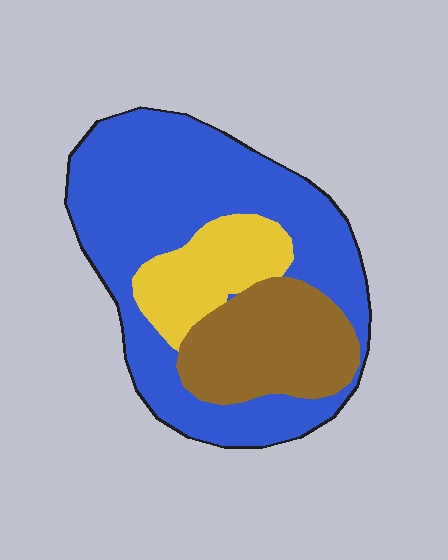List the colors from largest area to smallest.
From largest to smallest: blue, brown, yellow.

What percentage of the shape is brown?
Brown covers roughly 25% of the shape.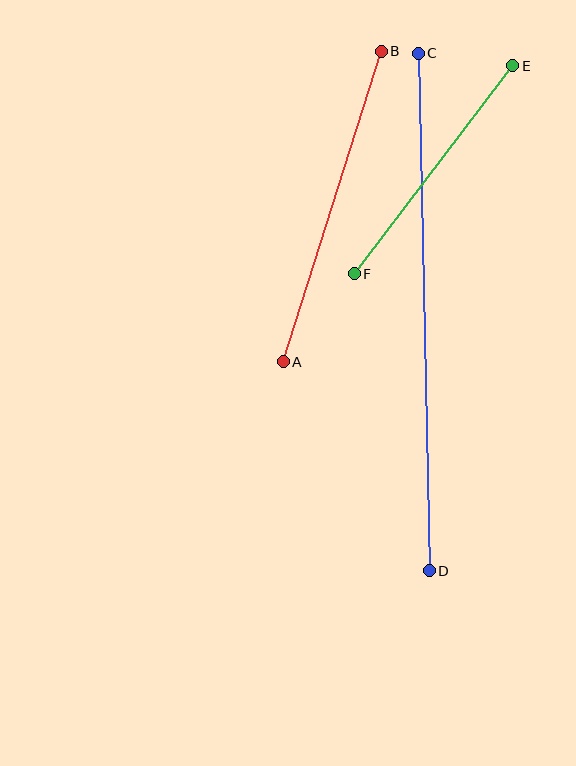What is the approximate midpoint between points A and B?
The midpoint is at approximately (332, 206) pixels.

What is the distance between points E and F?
The distance is approximately 262 pixels.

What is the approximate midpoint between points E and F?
The midpoint is at approximately (433, 170) pixels.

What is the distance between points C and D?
The distance is approximately 517 pixels.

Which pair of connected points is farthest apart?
Points C and D are farthest apart.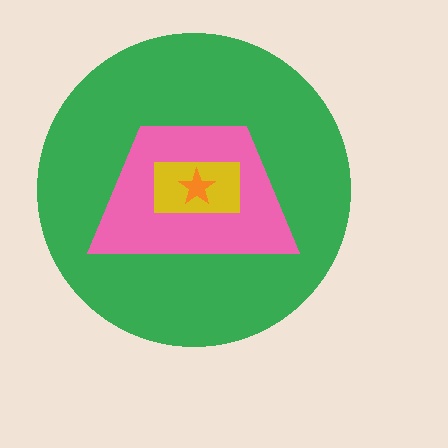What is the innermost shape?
The orange star.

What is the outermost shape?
The green circle.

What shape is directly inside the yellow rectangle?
The orange star.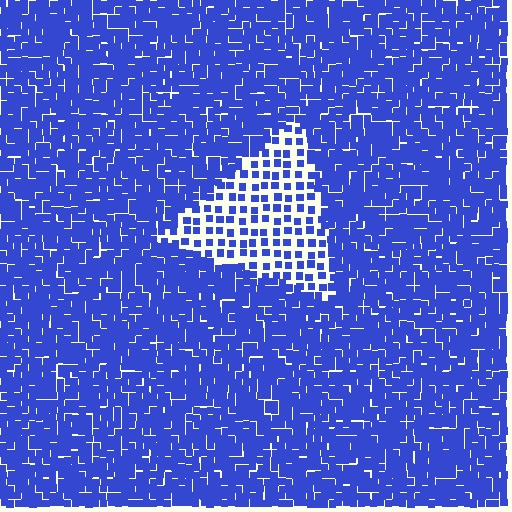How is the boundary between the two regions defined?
The boundary is defined by a change in element density (approximately 2.5x ratio). All elements are the same color, size, and shape.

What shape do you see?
I see a triangle.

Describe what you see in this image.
The image contains small blue elements arranged at two different densities. A triangle-shaped region is visible where the elements are less densely packed than the surrounding area.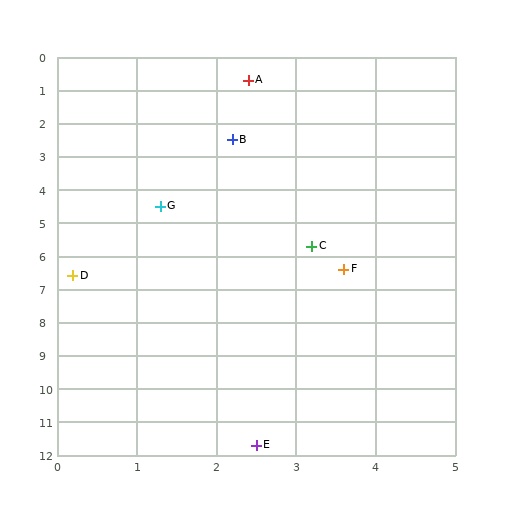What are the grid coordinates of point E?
Point E is at approximately (2.5, 11.7).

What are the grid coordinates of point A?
Point A is at approximately (2.4, 0.7).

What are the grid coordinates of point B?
Point B is at approximately (2.2, 2.5).